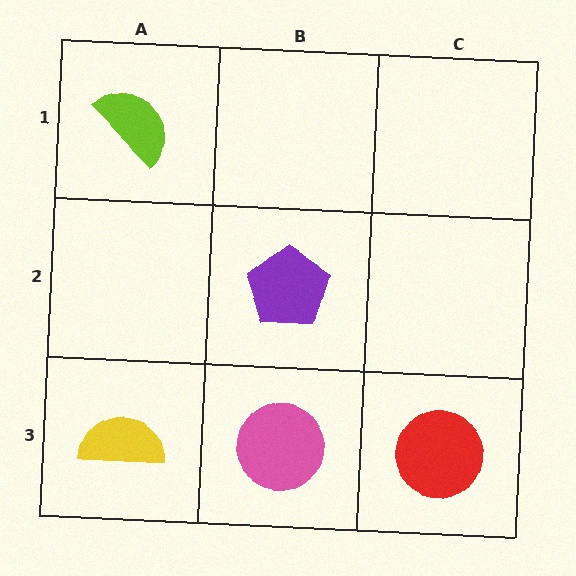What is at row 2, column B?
A purple pentagon.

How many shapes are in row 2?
1 shape.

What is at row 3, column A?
A yellow semicircle.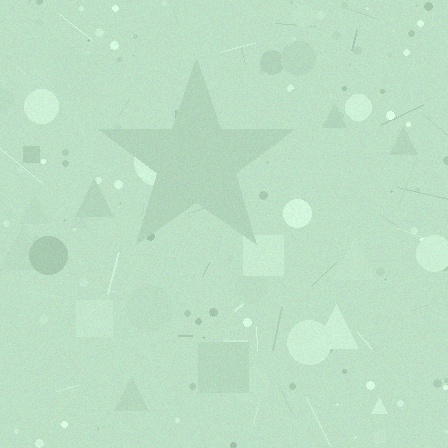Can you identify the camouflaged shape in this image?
The camouflaged shape is a star.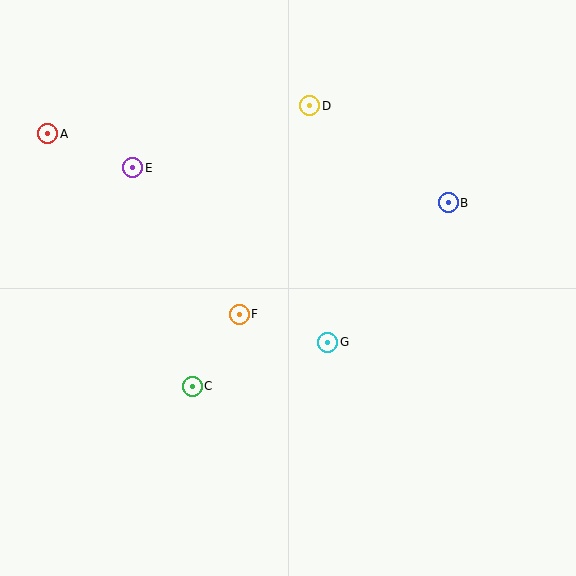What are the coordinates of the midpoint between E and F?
The midpoint between E and F is at (186, 241).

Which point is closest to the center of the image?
Point F at (239, 314) is closest to the center.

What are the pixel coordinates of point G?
Point G is at (328, 342).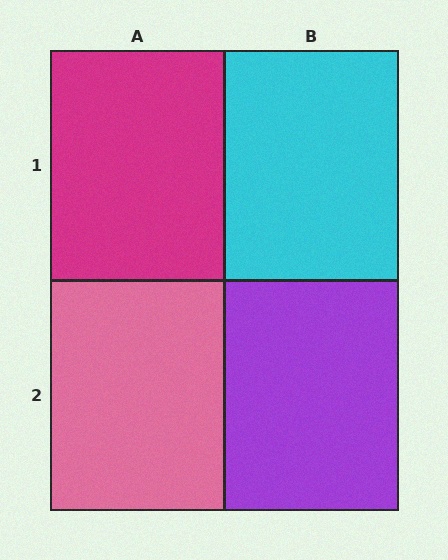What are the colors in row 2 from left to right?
Pink, purple.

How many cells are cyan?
1 cell is cyan.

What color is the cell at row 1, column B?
Cyan.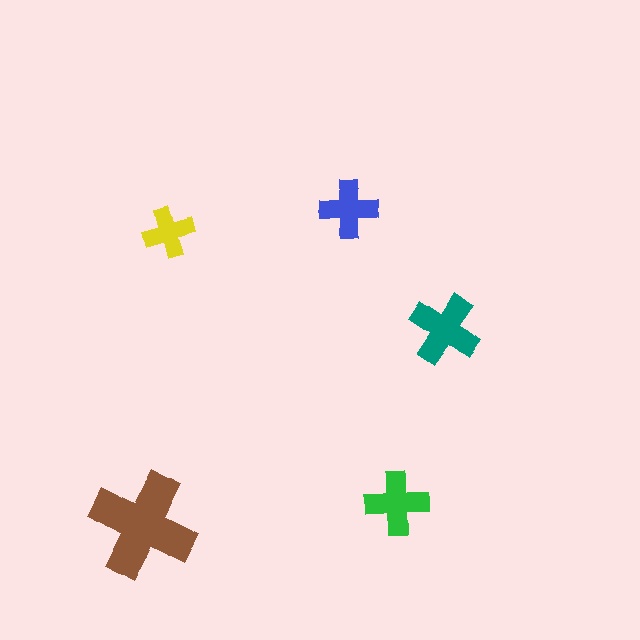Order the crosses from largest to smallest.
the brown one, the teal one, the green one, the blue one, the yellow one.